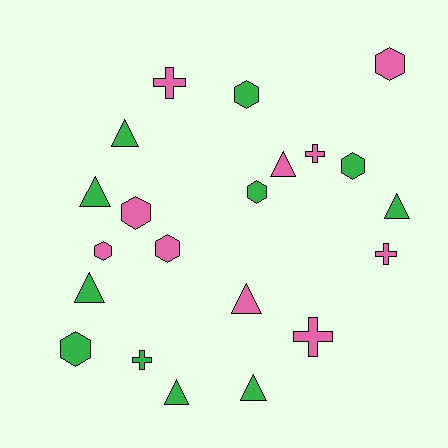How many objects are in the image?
There are 21 objects.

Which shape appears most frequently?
Triangle, with 8 objects.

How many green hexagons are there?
There are 4 green hexagons.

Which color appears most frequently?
Green, with 11 objects.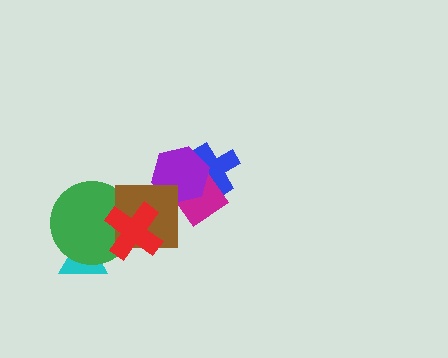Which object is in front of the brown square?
The red cross is in front of the brown square.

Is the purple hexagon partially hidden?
Yes, it is partially covered by another shape.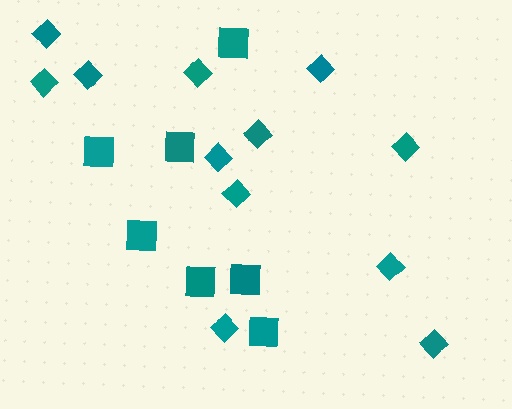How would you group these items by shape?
There are 2 groups: one group of diamonds (12) and one group of squares (7).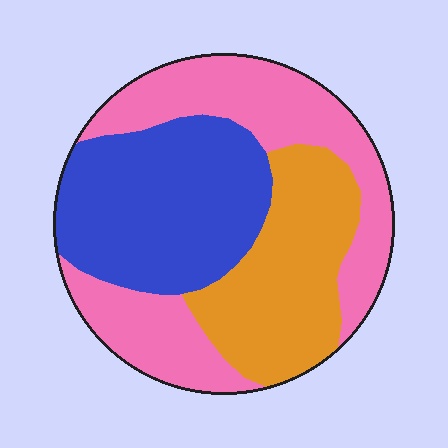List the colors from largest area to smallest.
From largest to smallest: pink, blue, orange.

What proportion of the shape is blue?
Blue covers 34% of the shape.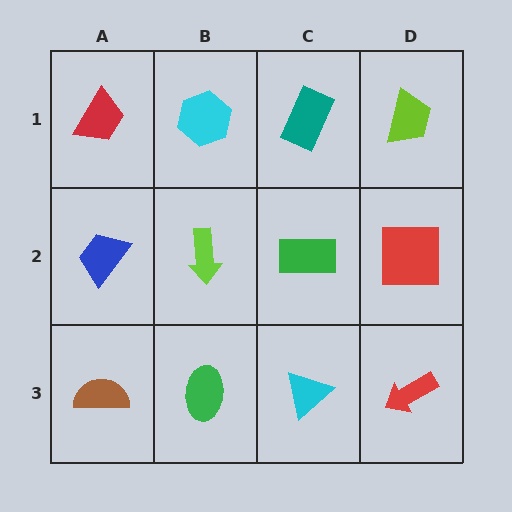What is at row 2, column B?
A lime arrow.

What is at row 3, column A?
A brown semicircle.